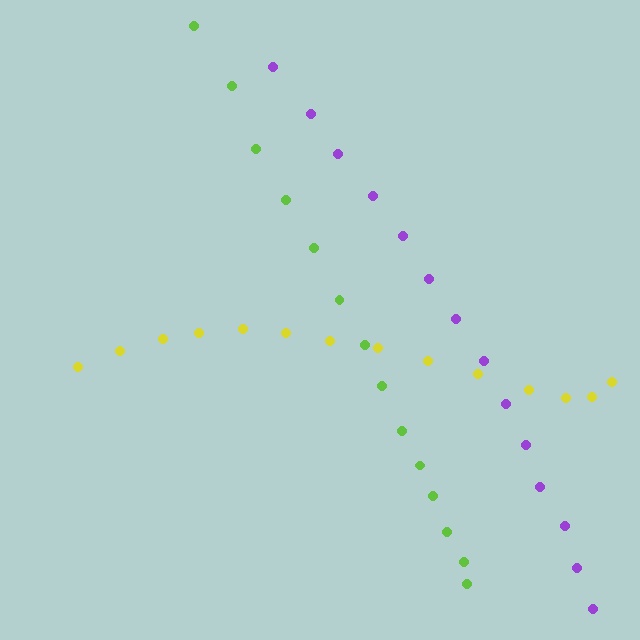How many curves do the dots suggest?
There are 3 distinct paths.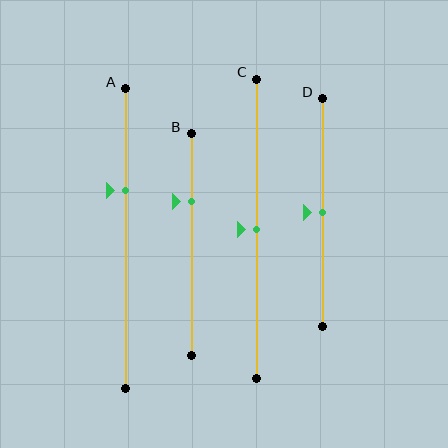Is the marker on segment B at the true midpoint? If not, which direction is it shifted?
No, the marker on segment B is shifted upward by about 19% of the segment length.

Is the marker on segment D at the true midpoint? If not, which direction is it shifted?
Yes, the marker on segment D is at the true midpoint.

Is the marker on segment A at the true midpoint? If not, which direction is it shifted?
No, the marker on segment A is shifted upward by about 16% of the segment length.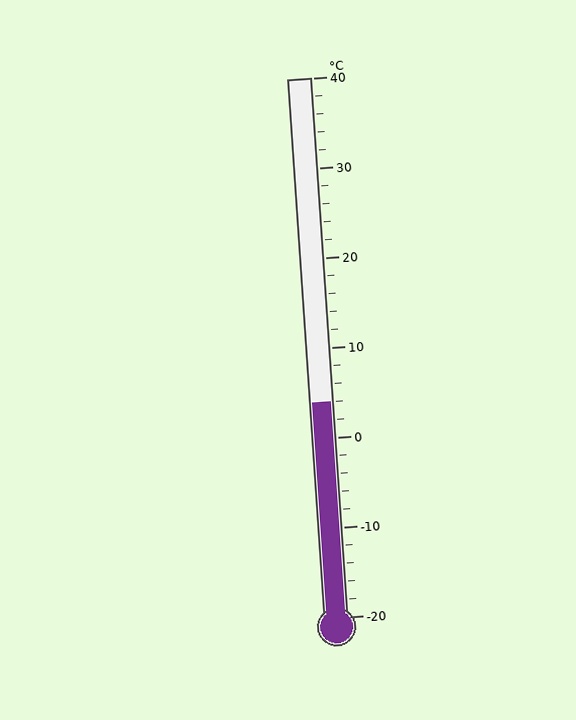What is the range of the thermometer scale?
The thermometer scale ranges from -20°C to 40°C.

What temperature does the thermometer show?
The thermometer shows approximately 4°C.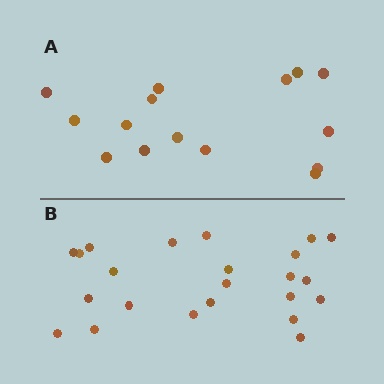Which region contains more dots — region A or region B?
Region B (the bottom region) has more dots.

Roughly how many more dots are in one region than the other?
Region B has roughly 8 or so more dots than region A.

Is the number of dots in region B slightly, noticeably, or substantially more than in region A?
Region B has substantially more. The ratio is roughly 1.5 to 1.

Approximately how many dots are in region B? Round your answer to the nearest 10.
About 20 dots. (The exact count is 23, which rounds to 20.)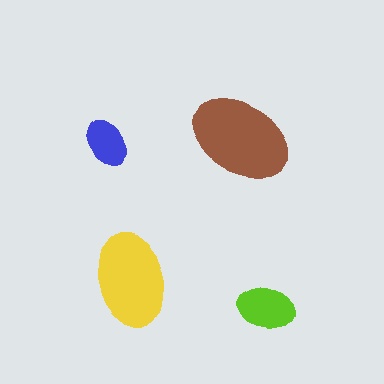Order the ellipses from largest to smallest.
the brown one, the yellow one, the lime one, the blue one.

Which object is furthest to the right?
The lime ellipse is rightmost.